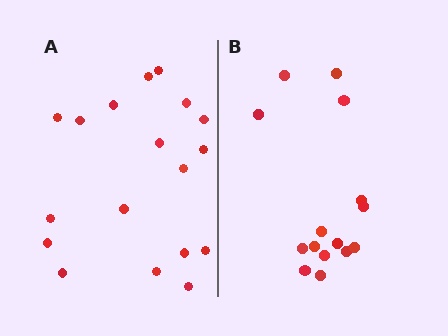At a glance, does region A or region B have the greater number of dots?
Region A (the left region) has more dots.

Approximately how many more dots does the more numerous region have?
Region A has just a few more — roughly 2 or 3 more dots than region B.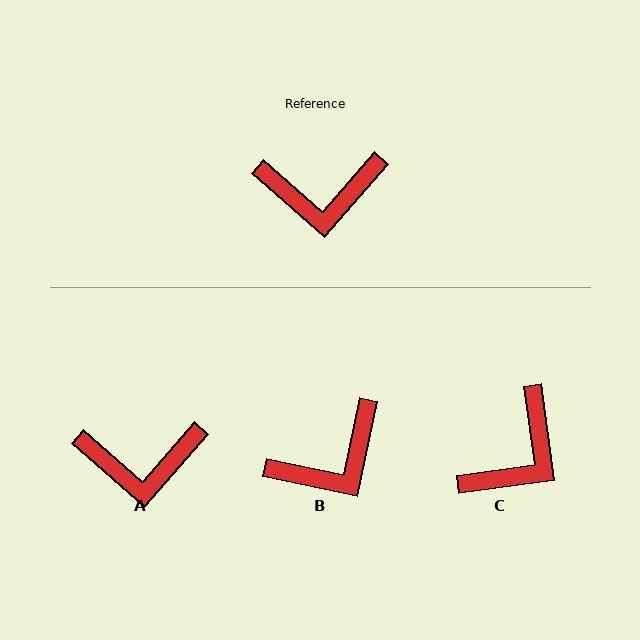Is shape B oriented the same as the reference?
No, it is off by about 29 degrees.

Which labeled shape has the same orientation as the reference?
A.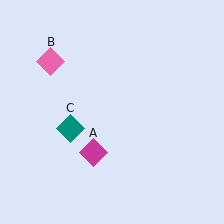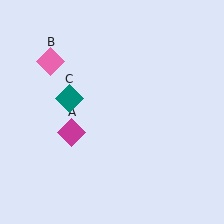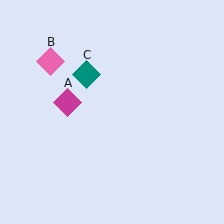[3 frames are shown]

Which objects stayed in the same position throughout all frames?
Pink diamond (object B) remained stationary.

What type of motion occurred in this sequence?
The magenta diamond (object A), teal diamond (object C) rotated clockwise around the center of the scene.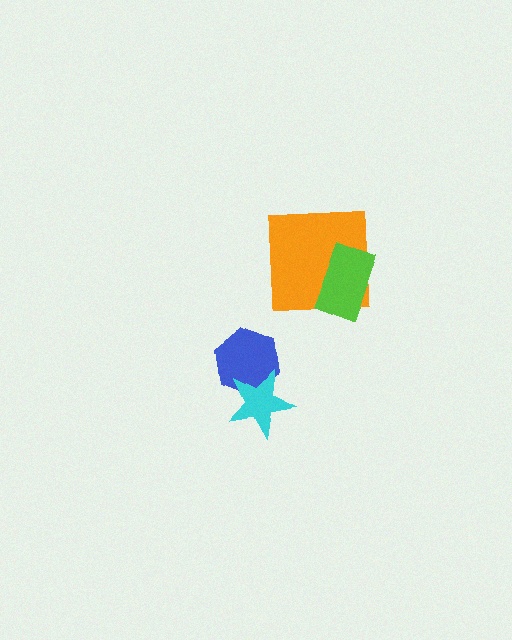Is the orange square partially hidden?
Yes, it is partially covered by another shape.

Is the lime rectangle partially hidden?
No, no other shape covers it.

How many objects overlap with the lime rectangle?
1 object overlaps with the lime rectangle.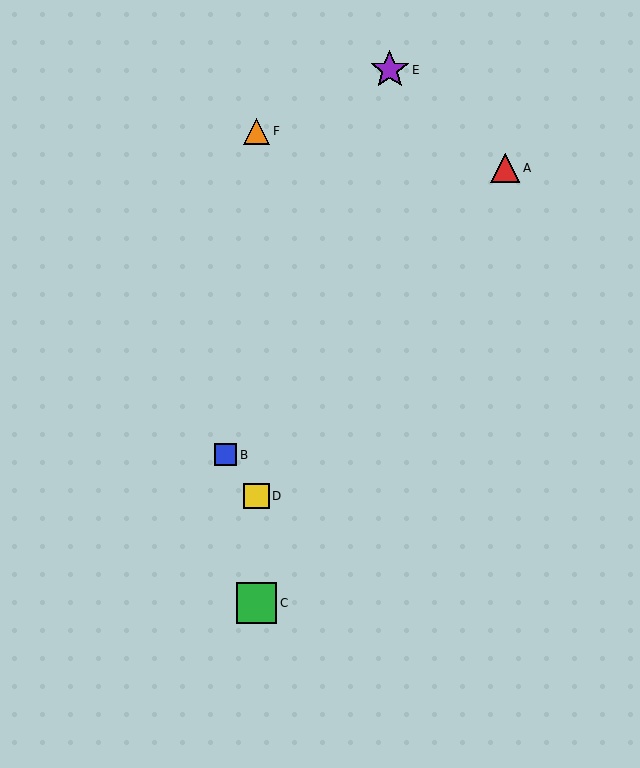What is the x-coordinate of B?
Object B is at x≈226.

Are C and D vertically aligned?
Yes, both are at x≈257.